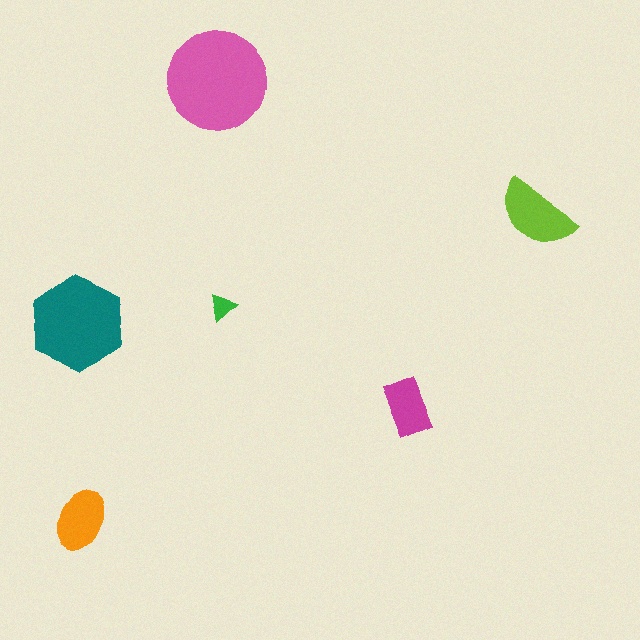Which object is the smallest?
The green triangle.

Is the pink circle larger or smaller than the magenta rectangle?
Larger.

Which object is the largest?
The pink circle.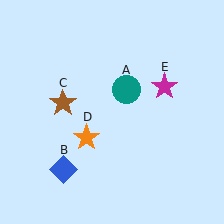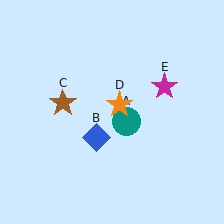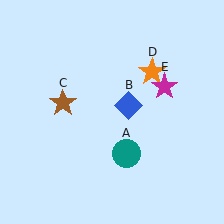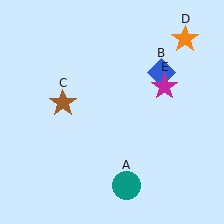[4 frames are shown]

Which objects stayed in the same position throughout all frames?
Brown star (object C) and magenta star (object E) remained stationary.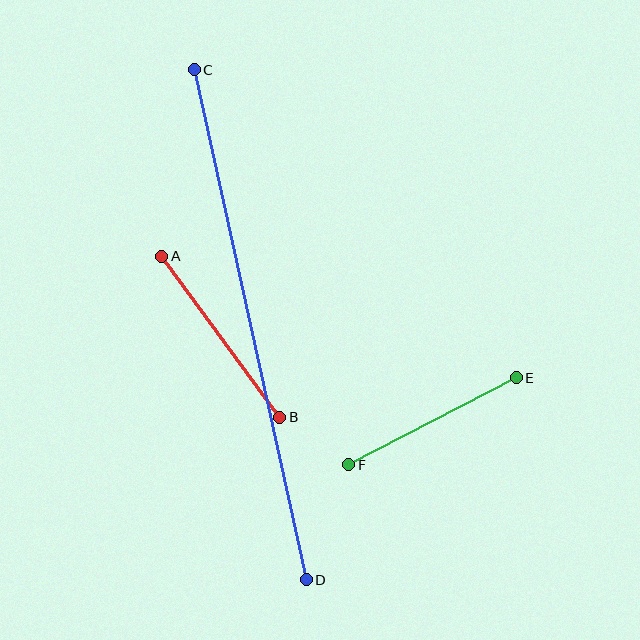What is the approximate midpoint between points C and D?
The midpoint is at approximately (250, 325) pixels.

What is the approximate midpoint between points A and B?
The midpoint is at approximately (221, 337) pixels.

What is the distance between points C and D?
The distance is approximately 522 pixels.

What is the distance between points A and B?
The distance is approximately 200 pixels.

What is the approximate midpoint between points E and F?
The midpoint is at approximately (433, 421) pixels.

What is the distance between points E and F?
The distance is approximately 189 pixels.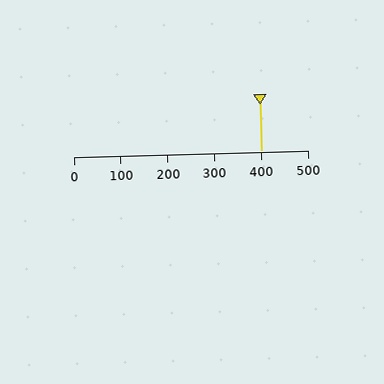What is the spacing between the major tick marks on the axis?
The major ticks are spaced 100 apart.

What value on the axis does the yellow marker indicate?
The marker indicates approximately 400.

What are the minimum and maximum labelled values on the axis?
The axis runs from 0 to 500.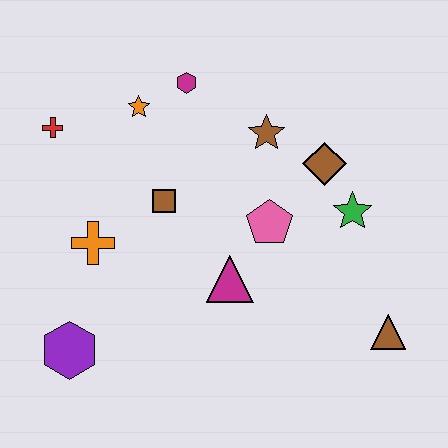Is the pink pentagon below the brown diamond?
Yes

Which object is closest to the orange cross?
The brown square is closest to the orange cross.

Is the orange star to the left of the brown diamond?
Yes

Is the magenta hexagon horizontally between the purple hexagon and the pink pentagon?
Yes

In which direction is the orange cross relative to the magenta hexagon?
The orange cross is below the magenta hexagon.